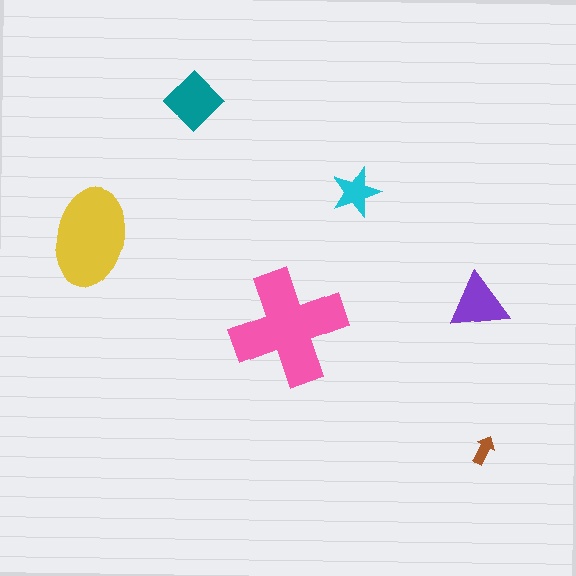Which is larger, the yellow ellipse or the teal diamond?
The yellow ellipse.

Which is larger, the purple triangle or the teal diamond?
The teal diamond.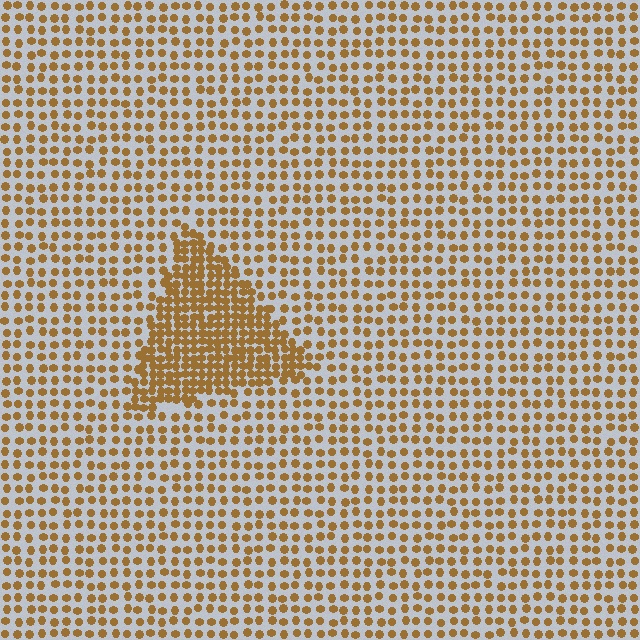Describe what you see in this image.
The image contains small brown elements arranged at two different densities. A triangle-shaped region is visible where the elements are more densely packed than the surrounding area.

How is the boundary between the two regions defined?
The boundary is defined by a change in element density (approximately 2.2x ratio). All elements are the same color, size, and shape.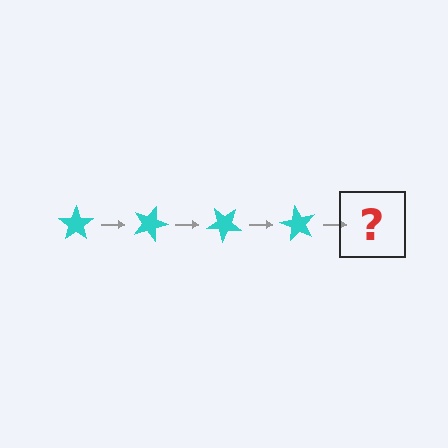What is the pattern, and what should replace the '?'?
The pattern is that the star rotates 20 degrees each step. The '?' should be a cyan star rotated 80 degrees.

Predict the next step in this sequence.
The next step is a cyan star rotated 80 degrees.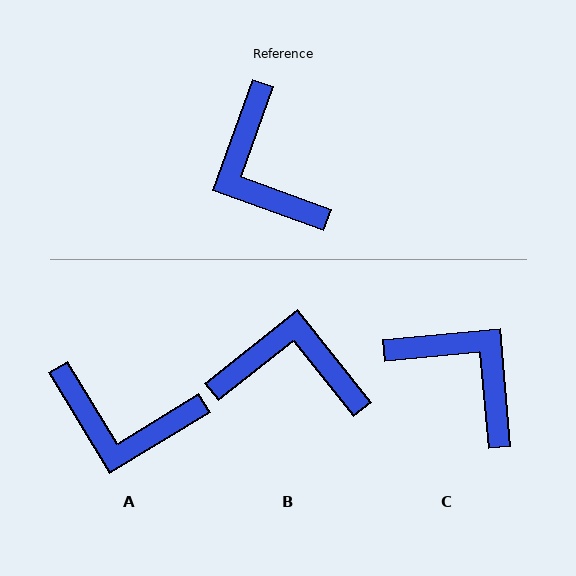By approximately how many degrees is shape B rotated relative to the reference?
Approximately 122 degrees clockwise.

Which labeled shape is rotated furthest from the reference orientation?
C, about 155 degrees away.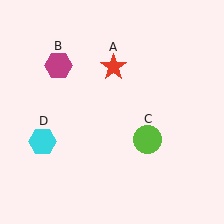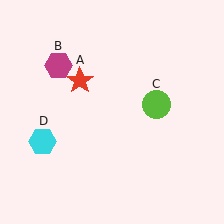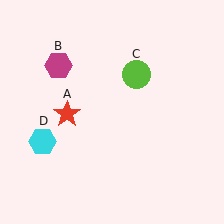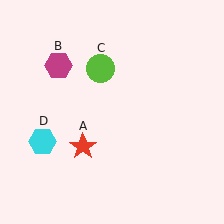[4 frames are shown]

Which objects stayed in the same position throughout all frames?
Magenta hexagon (object B) and cyan hexagon (object D) remained stationary.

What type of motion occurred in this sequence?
The red star (object A), lime circle (object C) rotated counterclockwise around the center of the scene.